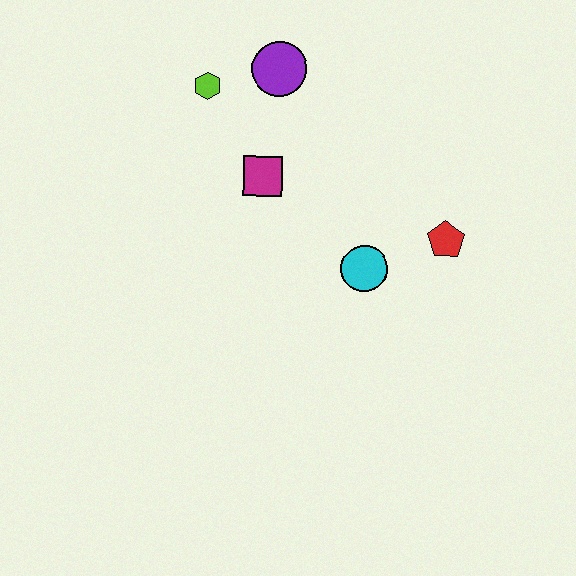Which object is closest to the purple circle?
The lime hexagon is closest to the purple circle.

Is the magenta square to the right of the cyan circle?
No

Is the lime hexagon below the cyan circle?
No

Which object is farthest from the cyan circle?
The lime hexagon is farthest from the cyan circle.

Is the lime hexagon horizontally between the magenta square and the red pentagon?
No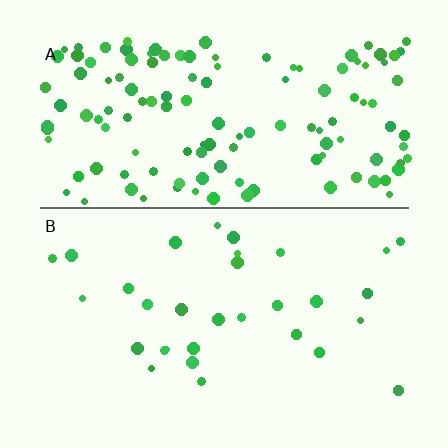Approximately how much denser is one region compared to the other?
Approximately 4.2× — region A over region B.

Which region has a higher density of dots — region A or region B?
A (the top).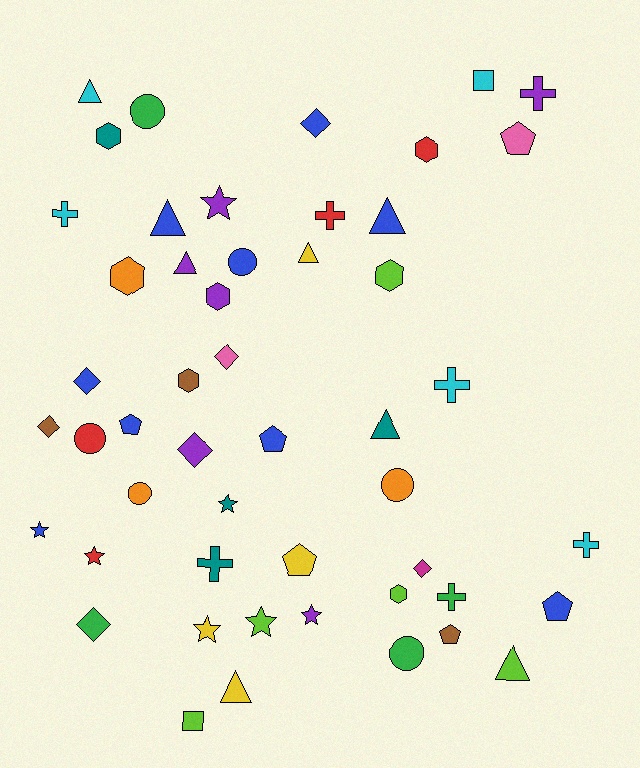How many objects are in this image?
There are 50 objects.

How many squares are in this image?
There are 2 squares.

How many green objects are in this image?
There are 4 green objects.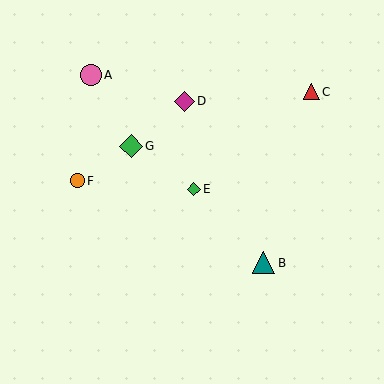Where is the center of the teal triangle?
The center of the teal triangle is at (264, 263).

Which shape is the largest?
The green diamond (labeled G) is the largest.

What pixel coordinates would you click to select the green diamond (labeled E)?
Click at (194, 189) to select the green diamond E.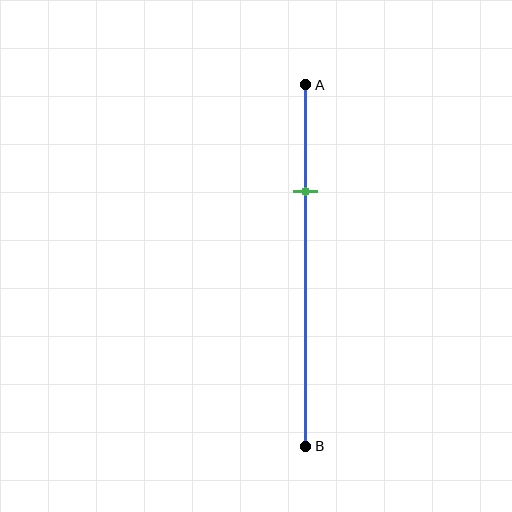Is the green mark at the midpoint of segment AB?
No, the mark is at about 30% from A, not at the 50% midpoint.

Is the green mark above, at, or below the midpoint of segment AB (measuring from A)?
The green mark is above the midpoint of segment AB.